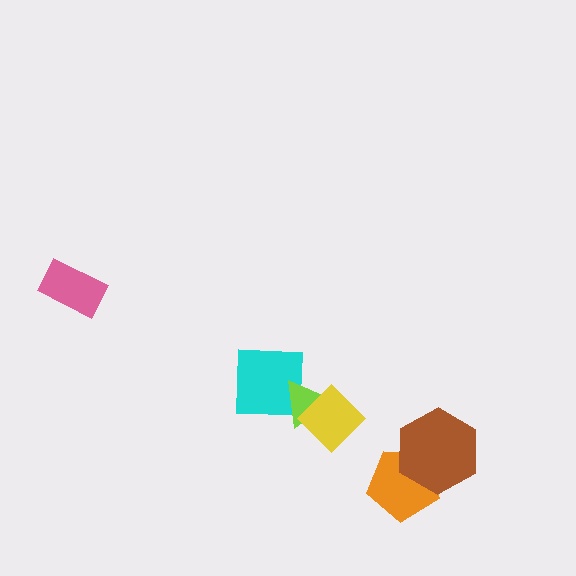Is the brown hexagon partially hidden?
No, no other shape covers it.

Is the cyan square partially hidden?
Yes, it is partially covered by another shape.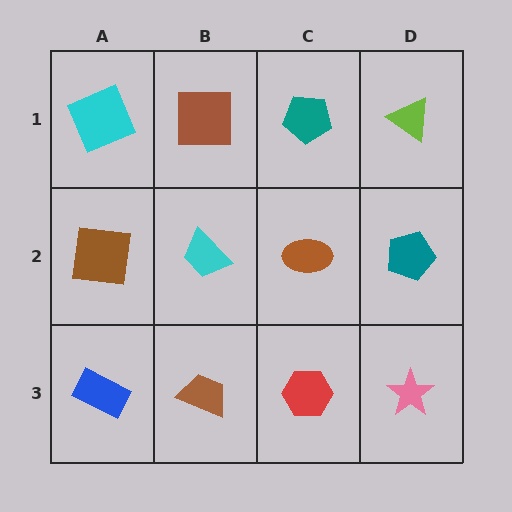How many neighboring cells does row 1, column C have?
3.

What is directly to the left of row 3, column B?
A blue rectangle.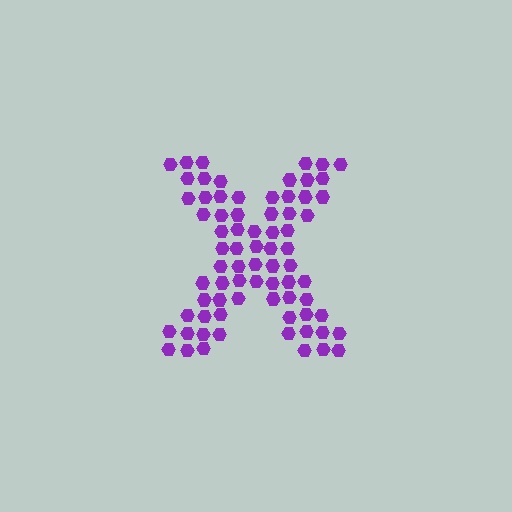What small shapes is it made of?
It is made of small hexagons.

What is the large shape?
The large shape is the letter X.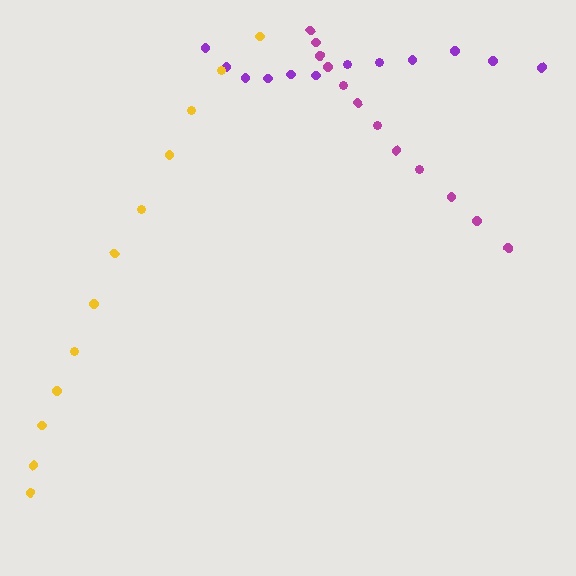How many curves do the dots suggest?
There are 3 distinct paths.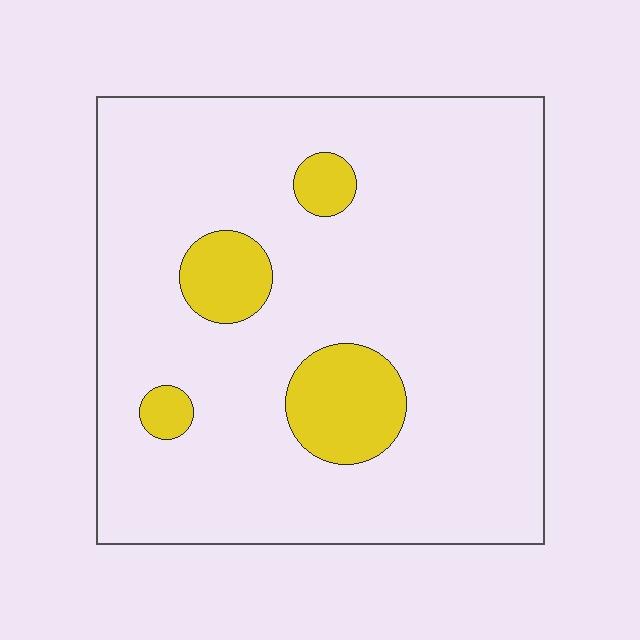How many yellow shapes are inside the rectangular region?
4.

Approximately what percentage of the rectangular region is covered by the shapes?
Approximately 10%.